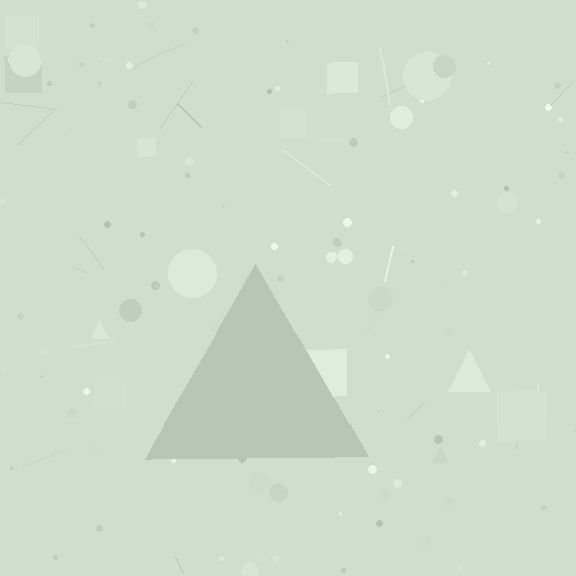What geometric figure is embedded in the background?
A triangle is embedded in the background.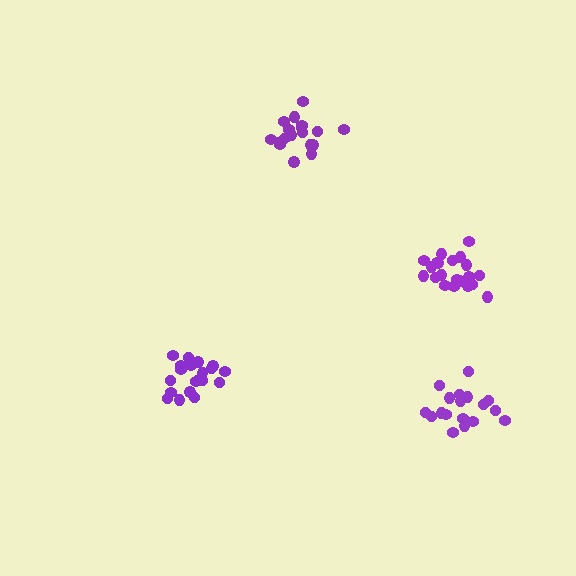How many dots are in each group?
Group 1: 20 dots, Group 2: 18 dots, Group 3: 18 dots, Group 4: 21 dots (77 total).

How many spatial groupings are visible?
There are 4 spatial groupings.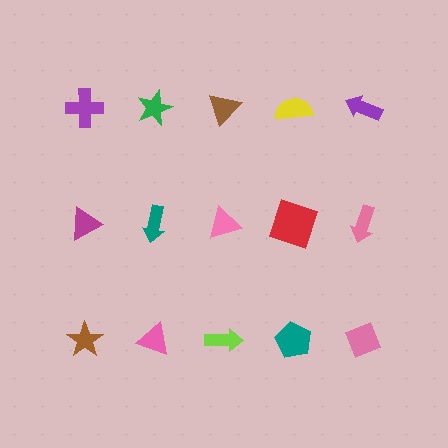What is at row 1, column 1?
A purple cross.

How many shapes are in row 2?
5 shapes.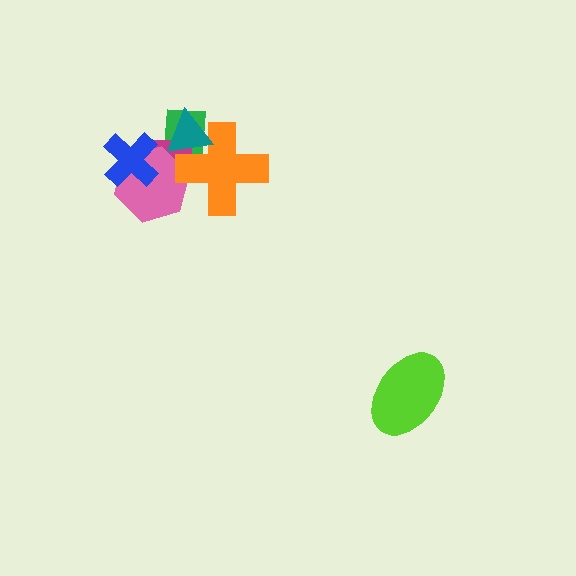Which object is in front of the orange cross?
The teal triangle is in front of the orange cross.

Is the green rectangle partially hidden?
Yes, it is partially covered by another shape.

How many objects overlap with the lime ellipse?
0 objects overlap with the lime ellipse.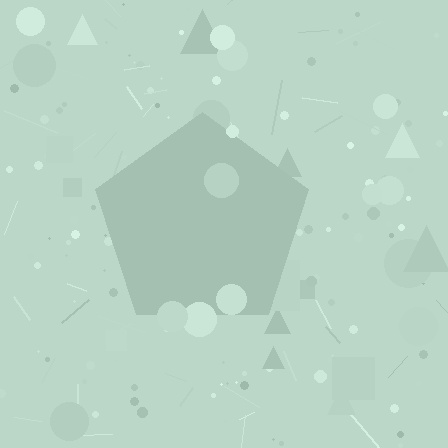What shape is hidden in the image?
A pentagon is hidden in the image.